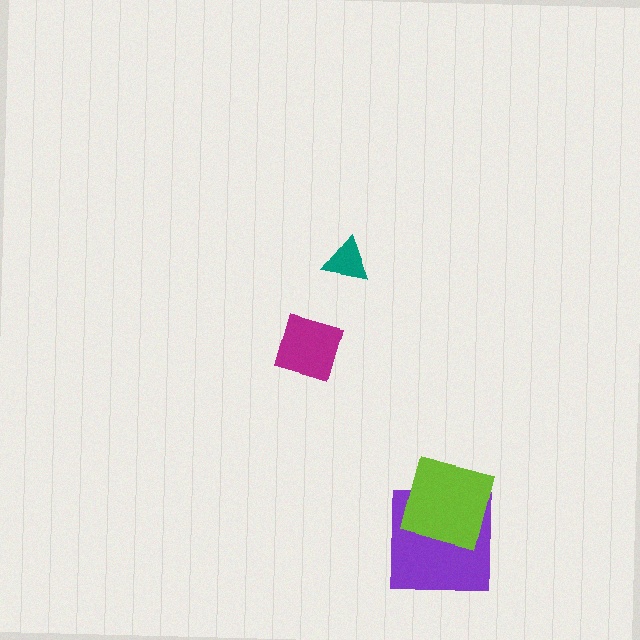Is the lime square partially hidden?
No, no other shape covers it.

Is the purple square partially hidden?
Yes, it is partially covered by another shape.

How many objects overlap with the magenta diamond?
0 objects overlap with the magenta diamond.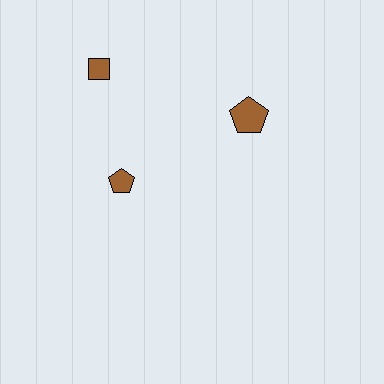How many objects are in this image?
There are 3 objects.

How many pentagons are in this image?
There are 2 pentagons.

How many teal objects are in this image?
There are no teal objects.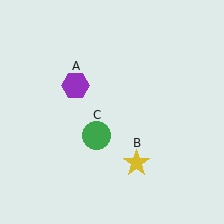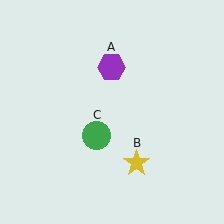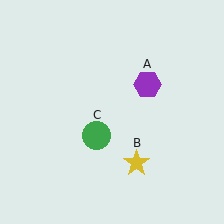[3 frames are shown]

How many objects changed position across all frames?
1 object changed position: purple hexagon (object A).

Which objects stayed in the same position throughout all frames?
Yellow star (object B) and green circle (object C) remained stationary.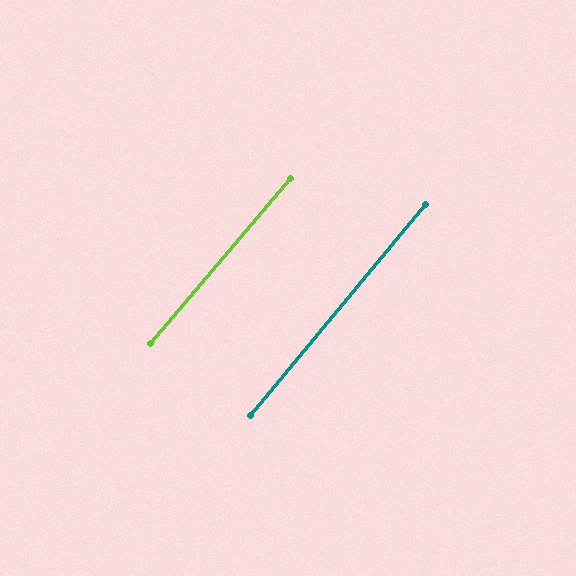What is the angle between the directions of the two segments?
Approximately 1 degree.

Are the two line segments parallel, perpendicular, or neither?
Parallel — their directions differ by only 0.8°.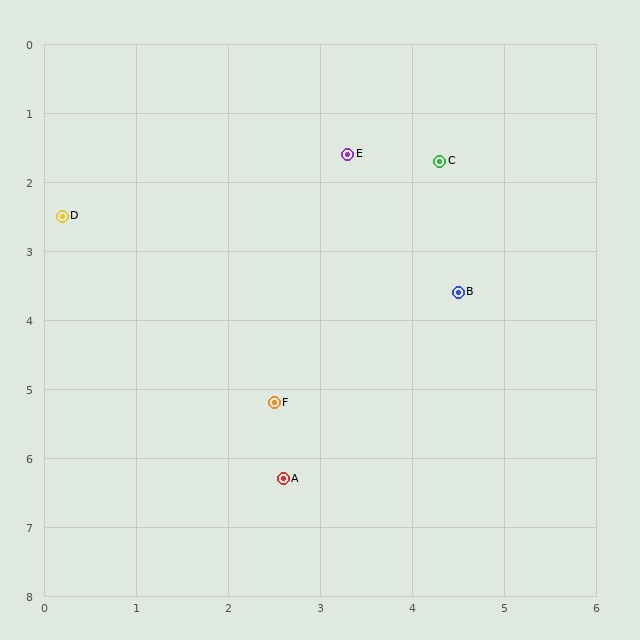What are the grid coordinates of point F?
Point F is at approximately (2.5, 5.2).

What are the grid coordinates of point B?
Point B is at approximately (4.5, 3.6).